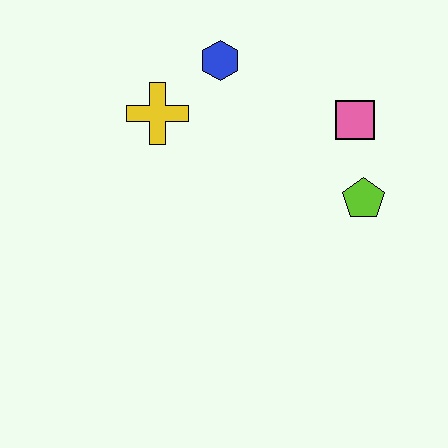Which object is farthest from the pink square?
The yellow cross is farthest from the pink square.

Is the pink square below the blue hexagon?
Yes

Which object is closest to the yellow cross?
The blue hexagon is closest to the yellow cross.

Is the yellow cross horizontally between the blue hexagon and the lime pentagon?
No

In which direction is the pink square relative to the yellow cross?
The pink square is to the right of the yellow cross.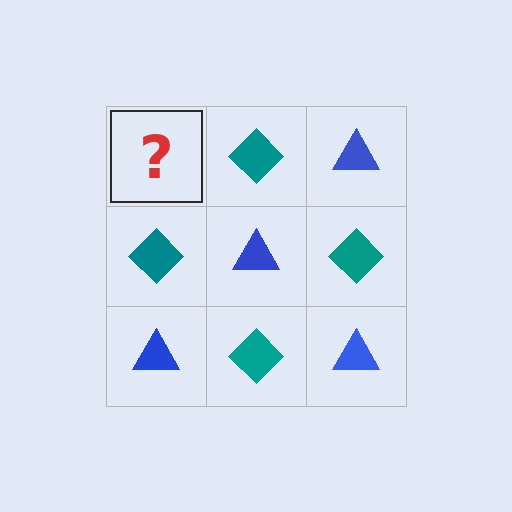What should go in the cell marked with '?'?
The missing cell should contain a blue triangle.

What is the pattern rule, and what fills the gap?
The rule is that it alternates blue triangle and teal diamond in a checkerboard pattern. The gap should be filled with a blue triangle.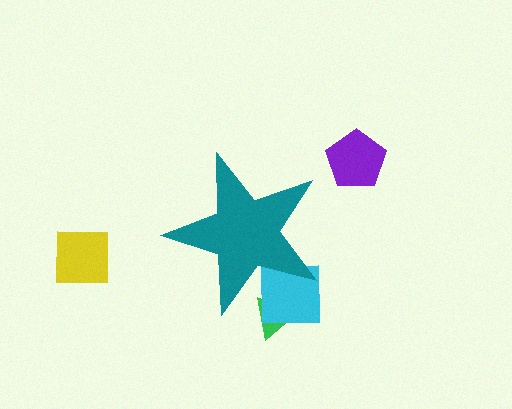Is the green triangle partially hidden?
Yes, the green triangle is partially hidden behind the teal star.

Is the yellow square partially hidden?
No, the yellow square is fully visible.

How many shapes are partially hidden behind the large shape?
2 shapes are partially hidden.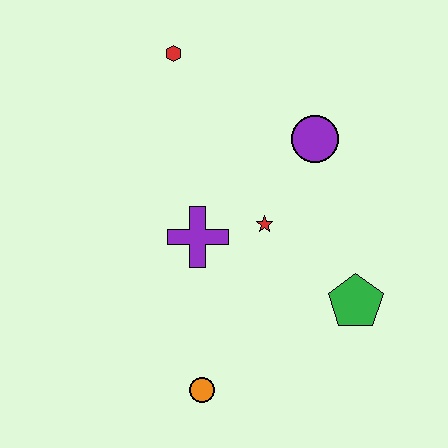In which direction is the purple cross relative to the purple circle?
The purple cross is to the left of the purple circle.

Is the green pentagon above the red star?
No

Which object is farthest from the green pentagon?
The red hexagon is farthest from the green pentagon.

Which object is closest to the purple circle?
The red star is closest to the purple circle.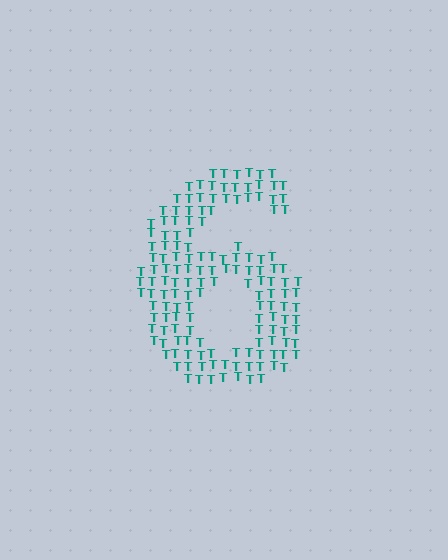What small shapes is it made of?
It is made of small letter T's.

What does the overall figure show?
The overall figure shows the digit 6.